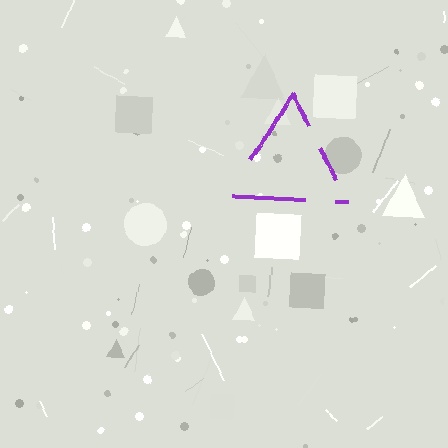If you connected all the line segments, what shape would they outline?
They would outline a triangle.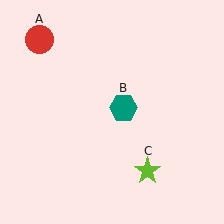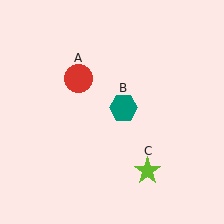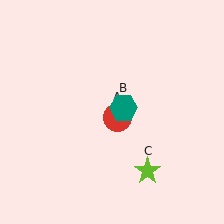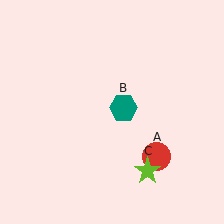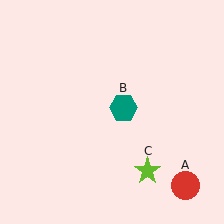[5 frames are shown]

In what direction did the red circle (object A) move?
The red circle (object A) moved down and to the right.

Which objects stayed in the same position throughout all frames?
Teal hexagon (object B) and lime star (object C) remained stationary.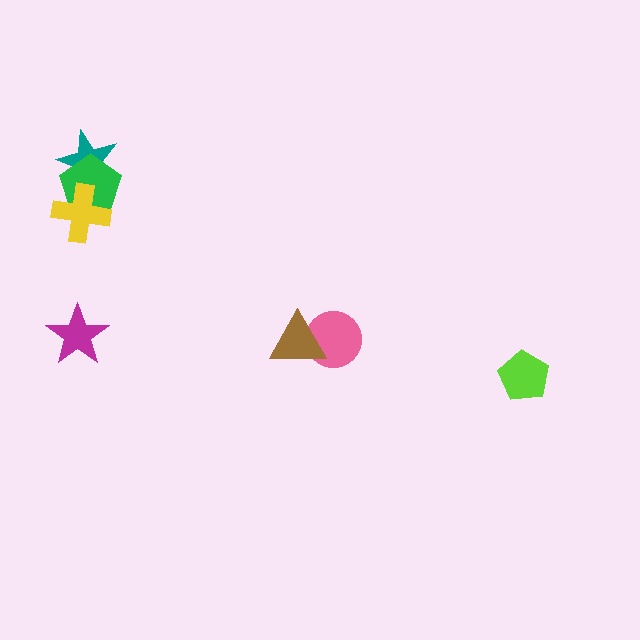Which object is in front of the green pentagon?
The yellow cross is in front of the green pentagon.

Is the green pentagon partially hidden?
Yes, it is partially covered by another shape.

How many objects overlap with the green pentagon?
2 objects overlap with the green pentagon.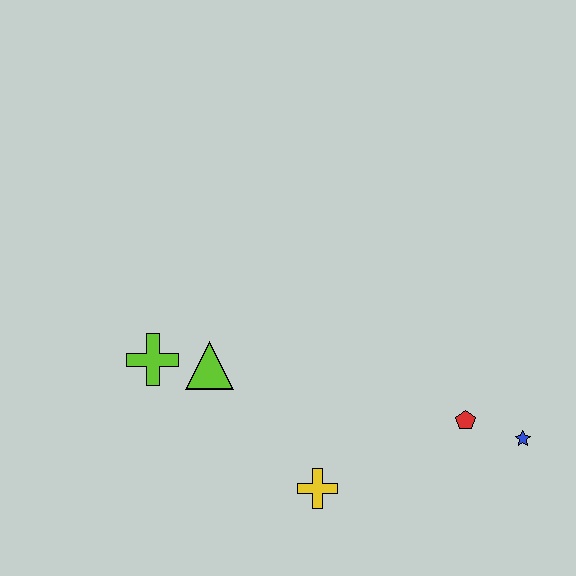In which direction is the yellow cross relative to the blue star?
The yellow cross is to the left of the blue star.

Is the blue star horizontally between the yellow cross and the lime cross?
No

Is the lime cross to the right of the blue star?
No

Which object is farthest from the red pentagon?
The lime cross is farthest from the red pentagon.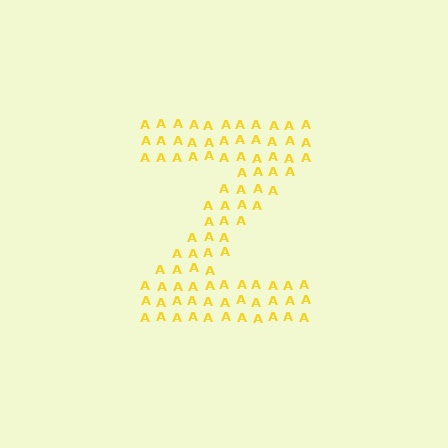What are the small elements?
The small elements are letter A's.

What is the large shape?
The large shape is the letter Z.